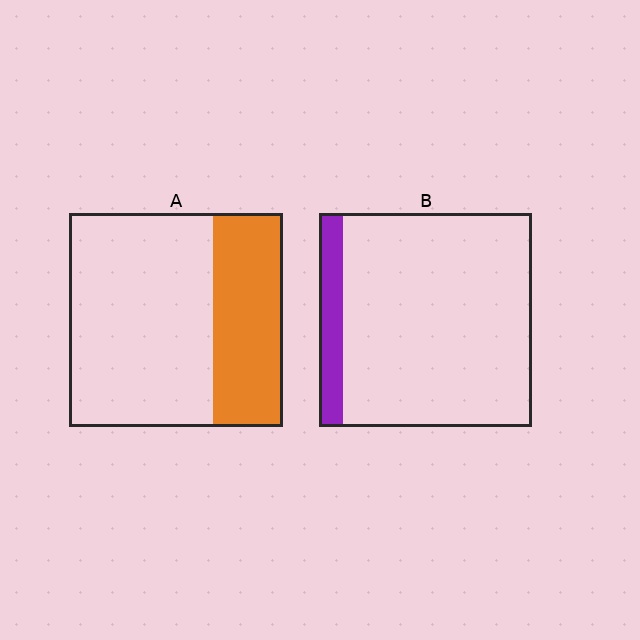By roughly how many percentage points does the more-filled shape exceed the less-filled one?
By roughly 20 percentage points (A over B).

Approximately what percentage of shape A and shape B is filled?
A is approximately 35% and B is approximately 10%.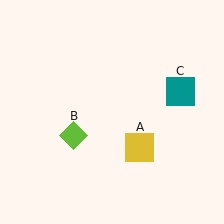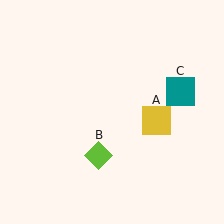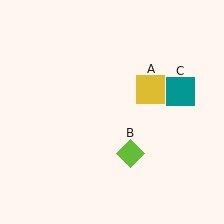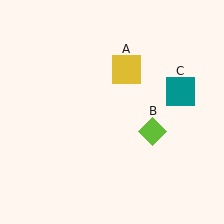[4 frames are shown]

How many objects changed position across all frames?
2 objects changed position: yellow square (object A), lime diamond (object B).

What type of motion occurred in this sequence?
The yellow square (object A), lime diamond (object B) rotated counterclockwise around the center of the scene.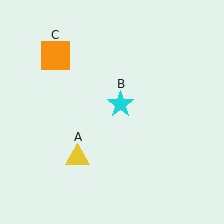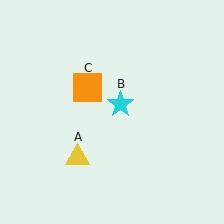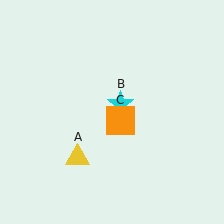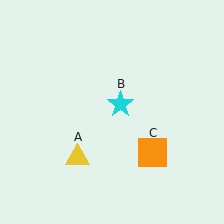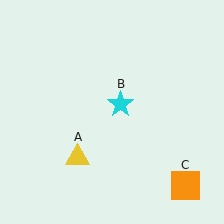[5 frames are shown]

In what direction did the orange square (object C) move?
The orange square (object C) moved down and to the right.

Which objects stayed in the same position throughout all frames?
Yellow triangle (object A) and cyan star (object B) remained stationary.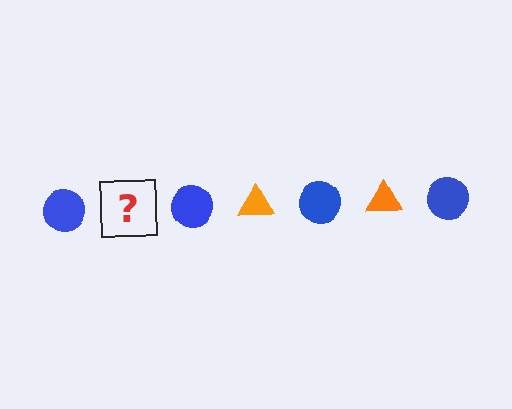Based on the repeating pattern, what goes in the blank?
The blank should be an orange triangle.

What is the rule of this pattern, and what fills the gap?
The rule is that the pattern alternates between blue circle and orange triangle. The gap should be filled with an orange triangle.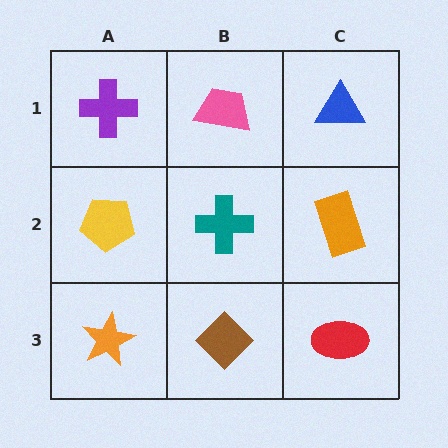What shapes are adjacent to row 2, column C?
A blue triangle (row 1, column C), a red ellipse (row 3, column C), a teal cross (row 2, column B).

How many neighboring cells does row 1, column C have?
2.